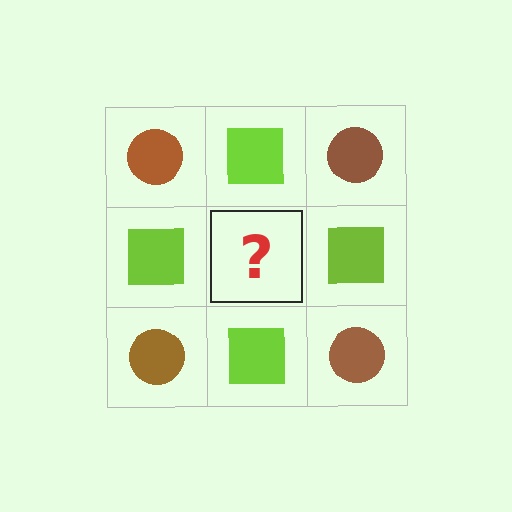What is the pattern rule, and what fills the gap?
The rule is that it alternates brown circle and lime square in a checkerboard pattern. The gap should be filled with a brown circle.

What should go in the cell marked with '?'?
The missing cell should contain a brown circle.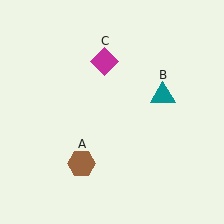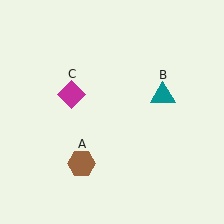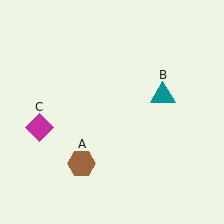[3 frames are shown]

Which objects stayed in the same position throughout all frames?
Brown hexagon (object A) and teal triangle (object B) remained stationary.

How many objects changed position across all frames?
1 object changed position: magenta diamond (object C).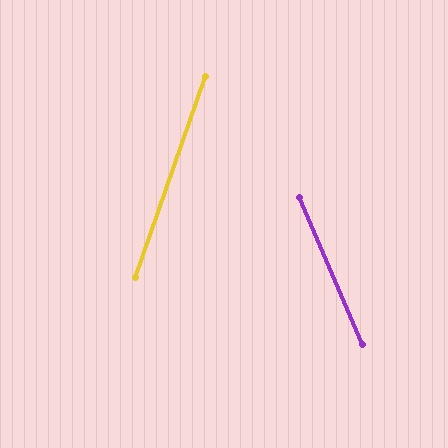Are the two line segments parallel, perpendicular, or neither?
Neither parallel nor perpendicular — they differ by about 43°.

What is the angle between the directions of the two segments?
Approximately 43 degrees.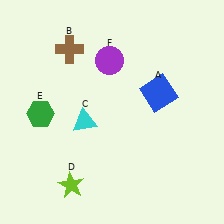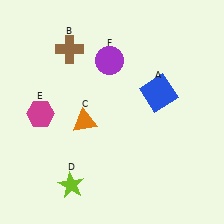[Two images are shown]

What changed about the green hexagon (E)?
In Image 1, E is green. In Image 2, it changed to magenta.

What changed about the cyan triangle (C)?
In Image 1, C is cyan. In Image 2, it changed to orange.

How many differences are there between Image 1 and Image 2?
There are 2 differences between the two images.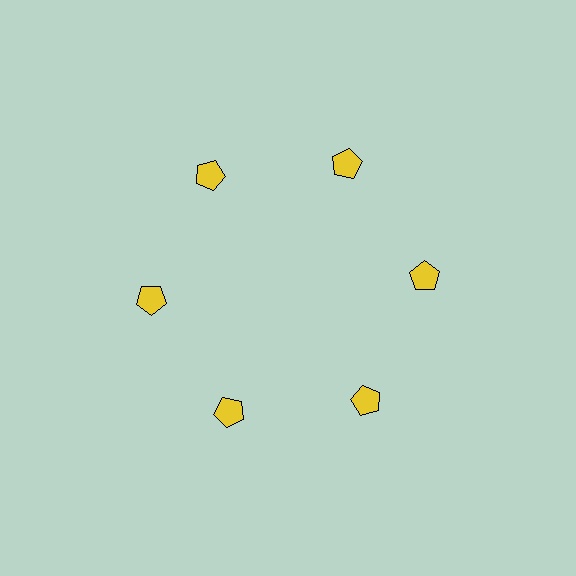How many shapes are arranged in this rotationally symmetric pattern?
There are 6 shapes, arranged in 6 groups of 1.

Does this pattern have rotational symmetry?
Yes, this pattern has 6-fold rotational symmetry. It looks the same after rotating 60 degrees around the center.